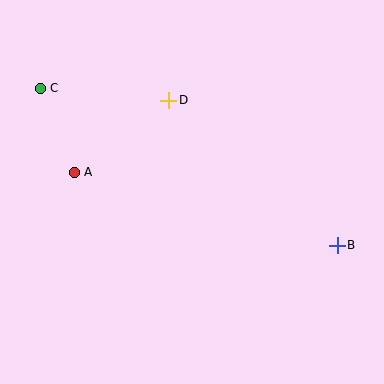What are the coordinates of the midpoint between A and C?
The midpoint between A and C is at (57, 130).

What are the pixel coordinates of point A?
Point A is at (74, 172).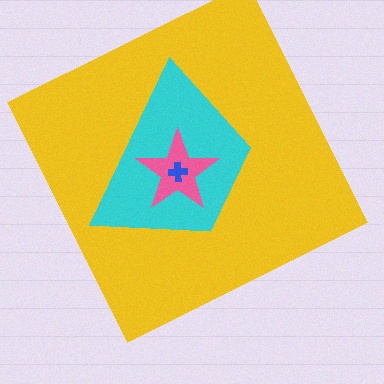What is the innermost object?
The blue cross.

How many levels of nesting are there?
4.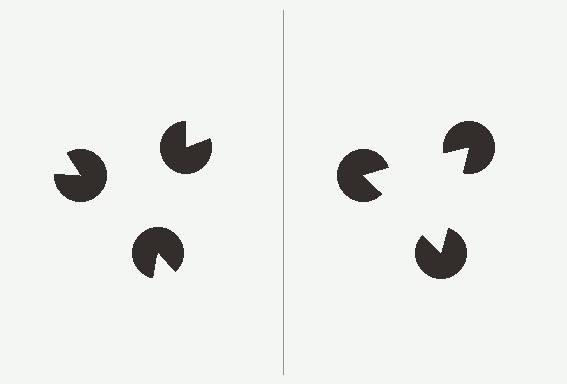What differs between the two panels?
The pac-man discs are positioned identically on both sides; only the wedge orientations differ. On the right they align to a triangle; on the left they are misaligned.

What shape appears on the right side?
An illusory triangle.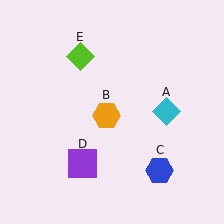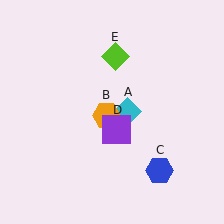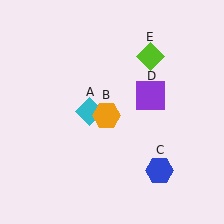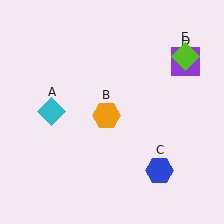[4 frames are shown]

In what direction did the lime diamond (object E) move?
The lime diamond (object E) moved right.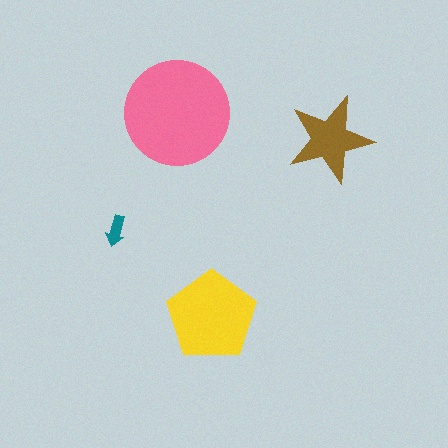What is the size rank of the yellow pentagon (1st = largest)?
2nd.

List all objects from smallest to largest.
The teal arrow, the brown star, the yellow pentagon, the pink circle.